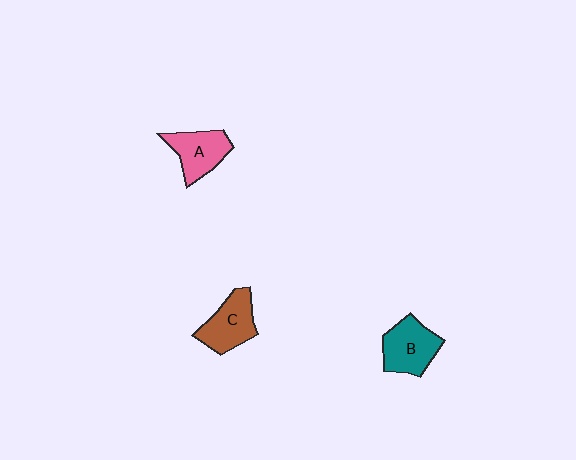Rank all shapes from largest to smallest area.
From largest to smallest: B (teal), C (brown), A (pink).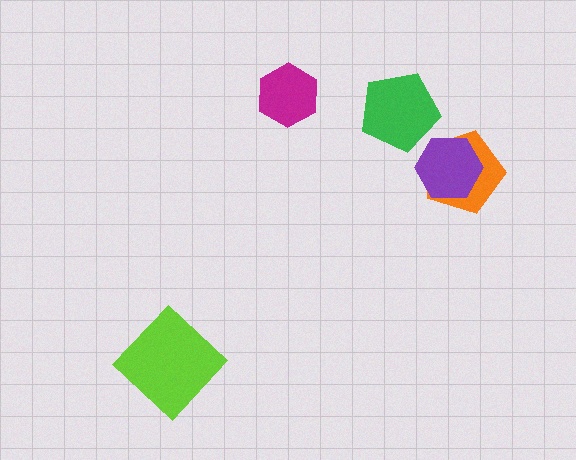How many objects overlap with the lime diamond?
0 objects overlap with the lime diamond.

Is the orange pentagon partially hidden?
Yes, it is partially covered by another shape.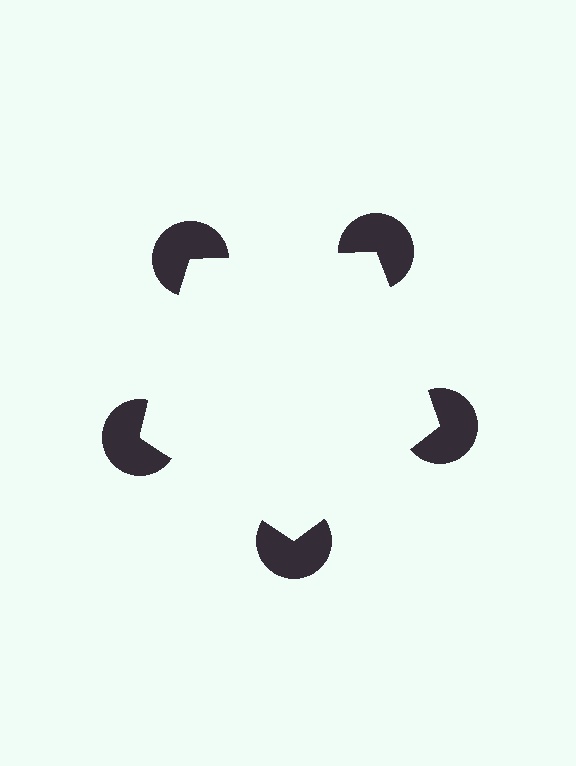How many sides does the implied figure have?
5 sides.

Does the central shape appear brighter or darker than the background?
It typically appears slightly brighter than the background, even though no actual brightness change is drawn.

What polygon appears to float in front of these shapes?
An illusory pentagon — its edges are inferred from the aligned wedge cuts in the pac-man discs, not physically drawn.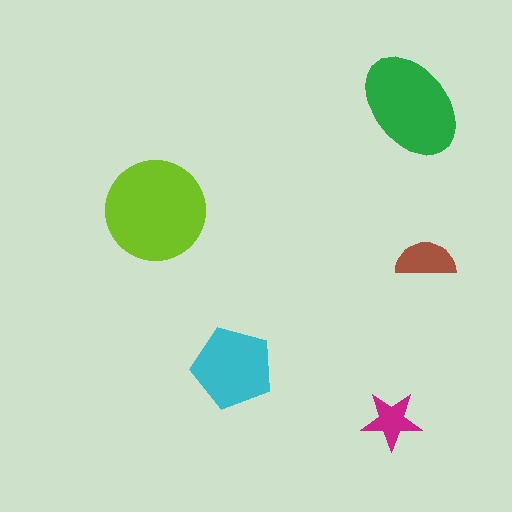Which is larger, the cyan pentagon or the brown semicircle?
The cyan pentagon.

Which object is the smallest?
The magenta star.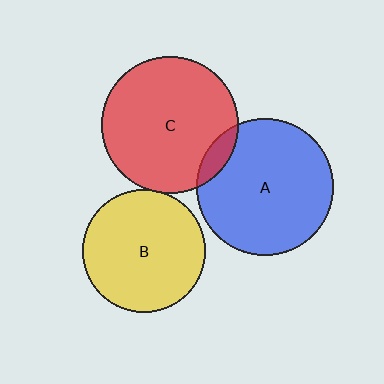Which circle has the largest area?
Circle C (red).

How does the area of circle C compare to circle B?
Approximately 1.3 times.